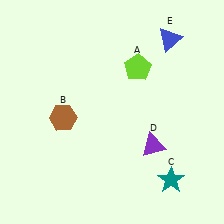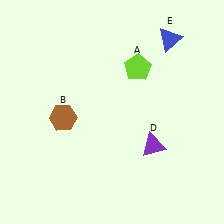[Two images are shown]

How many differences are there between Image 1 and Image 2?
There is 1 difference between the two images.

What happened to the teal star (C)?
The teal star (C) was removed in Image 2. It was in the bottom-right area of Image 1.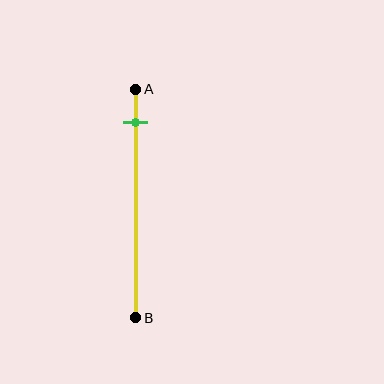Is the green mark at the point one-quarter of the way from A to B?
No, the mark is at about 15% from A, not at the 25% one-quarter point.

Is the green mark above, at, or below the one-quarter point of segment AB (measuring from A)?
The green mark is above the one-quarter point of segment AB.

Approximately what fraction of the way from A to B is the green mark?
The green mark is approximately 15% of the way from A to B.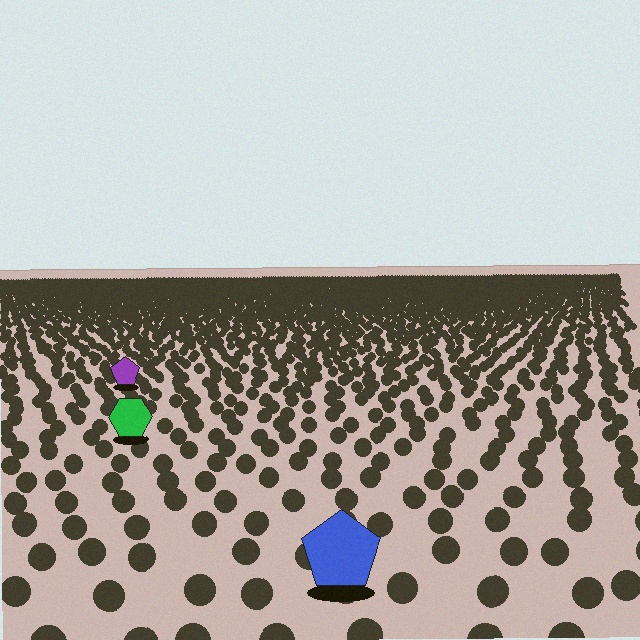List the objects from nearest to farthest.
From nearest to farthest: the blue pentagon, the green hexagon, the purple pentagon.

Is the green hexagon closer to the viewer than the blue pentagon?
No. The blue pentagon is closer — you can tell from the texture gradient: the ground texture is coarser near it.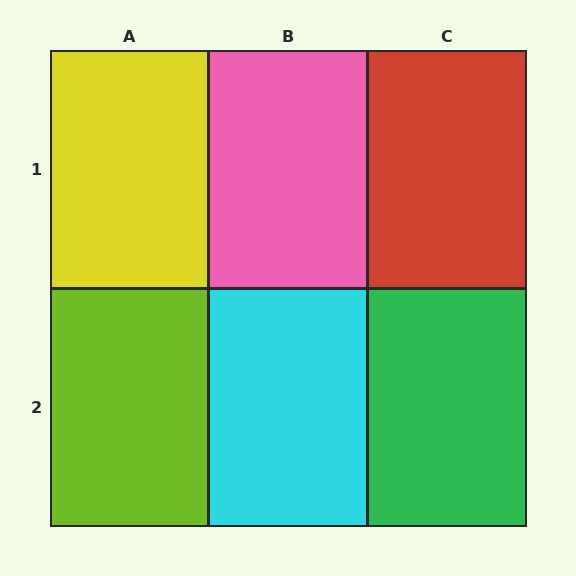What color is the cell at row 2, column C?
Green.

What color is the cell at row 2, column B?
Cyan.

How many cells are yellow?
1 cell is yellow.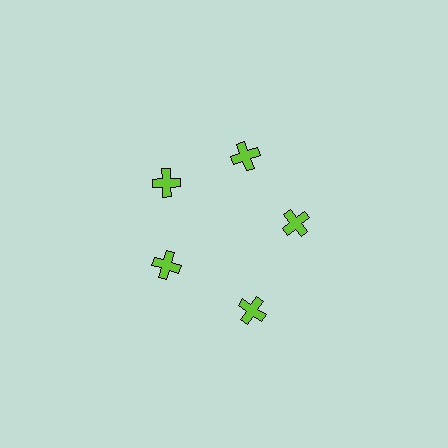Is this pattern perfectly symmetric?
No. The 5 lime crosses are arranged in a ring, but one element near the 5 o'clock position is pushed outward from the center, breaking the 5-fold rotational symmetry.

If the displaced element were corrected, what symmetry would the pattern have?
It would have 5-fold rotational symmetry — the pattern would map onto itself every 72 degrees.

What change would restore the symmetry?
The symmetry would be restored by moving it inward, back onto the ring so that all 5 crosses sit at equal angles and equal distance from the center.